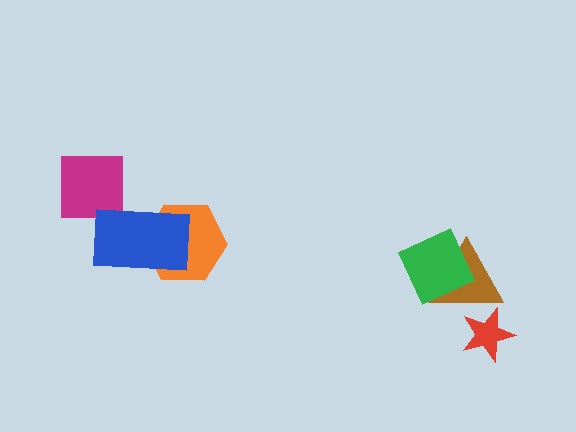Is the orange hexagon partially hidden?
Yes, it is partially covered by another shape.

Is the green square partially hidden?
No, no other shape covers it.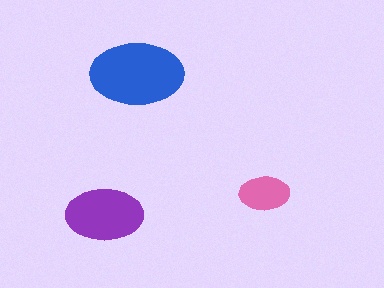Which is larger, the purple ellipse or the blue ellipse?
The blue one.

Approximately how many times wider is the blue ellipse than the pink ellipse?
About 2 times wider.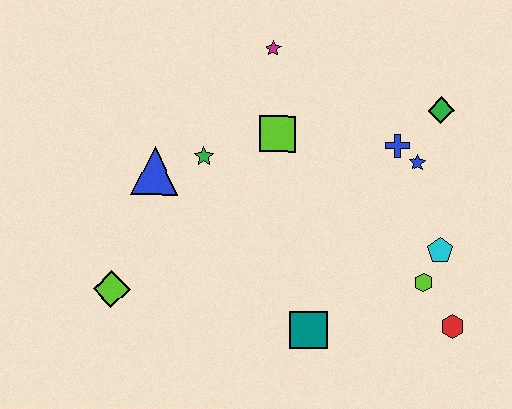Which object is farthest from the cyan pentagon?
The lime diamond is farthest from the cyan pentagon.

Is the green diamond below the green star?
No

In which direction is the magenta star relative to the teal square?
The magenta star is above the teal square.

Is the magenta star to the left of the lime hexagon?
Yes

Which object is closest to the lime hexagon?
The cyan pentagon is closest to the lime hexagon.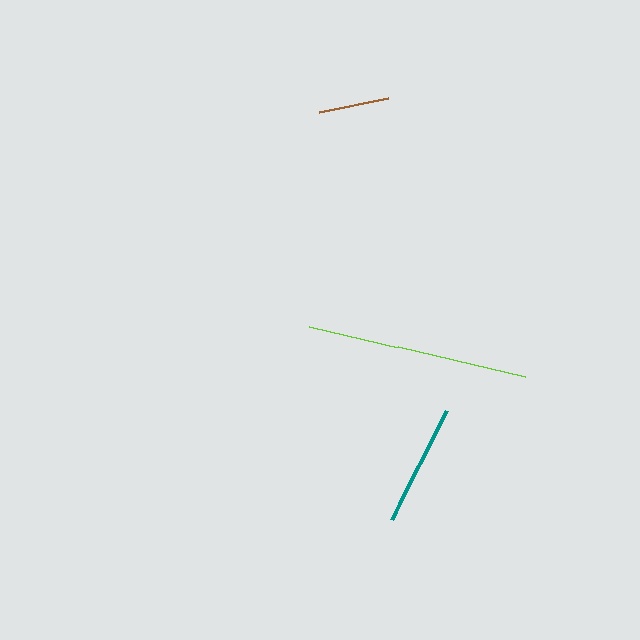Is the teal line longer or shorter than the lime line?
The lime line is longer than the teal line.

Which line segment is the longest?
The lime line is the longest at approximately 221 pixels.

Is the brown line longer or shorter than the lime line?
The lime line is longer than the brown line.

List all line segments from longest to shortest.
From longest to shortest: lime, teal, brown.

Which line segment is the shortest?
The brown line is the shortest at approximately 70 pixels.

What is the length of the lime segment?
The lime segment is approximately 221 pixels long.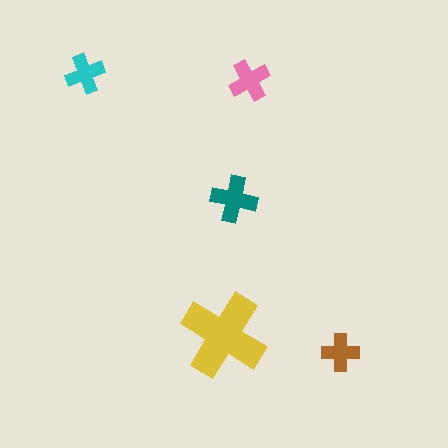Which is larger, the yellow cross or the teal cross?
The yellow one.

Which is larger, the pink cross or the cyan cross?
The pink one.